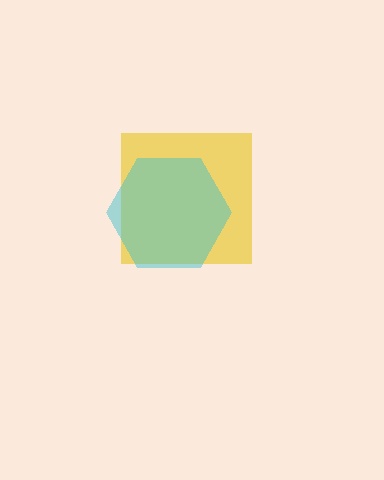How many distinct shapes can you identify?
There are 2 distinct shapes: a yellow square, a cyan hexagon.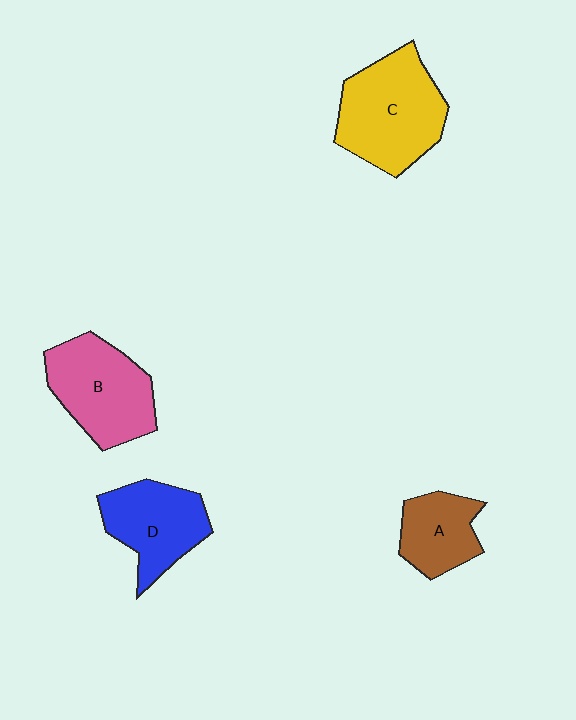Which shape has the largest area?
Shape C (yellow).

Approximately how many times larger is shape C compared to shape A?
Approximately 1.8 times.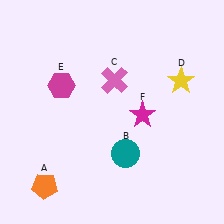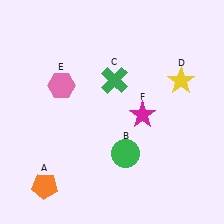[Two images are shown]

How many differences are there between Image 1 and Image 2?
There are 3 differences between the two images.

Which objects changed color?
B changed from teal to green. C changed from pink to green. E changed from magenta to pink.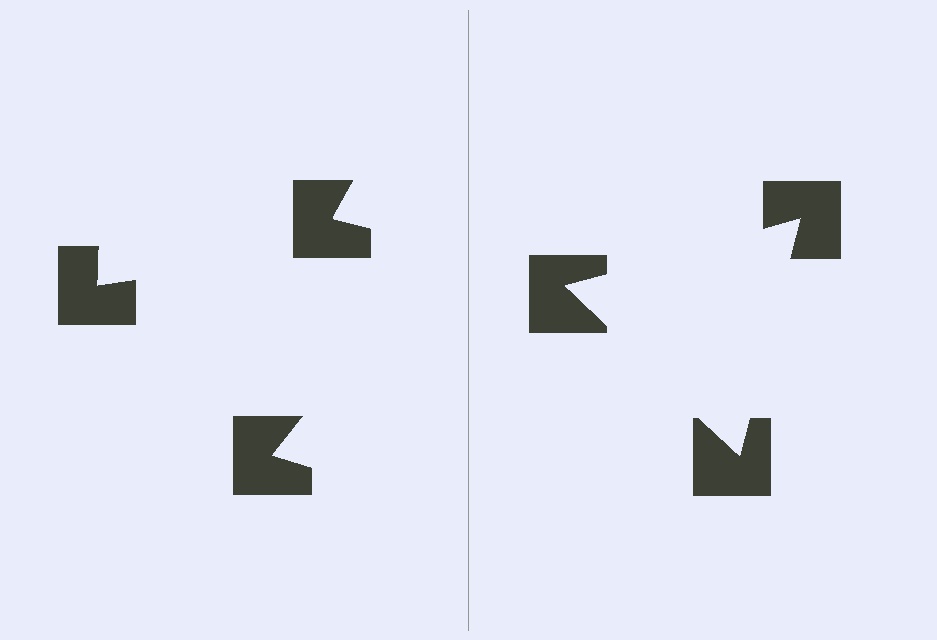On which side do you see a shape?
An illusory triangle appears on the right side. On the left side the wedge cuts are rotated, so no coherent shape forms.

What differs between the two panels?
The notched squares are positioned identically on both sides; only the wedge orientations differ. On the right they align to a triangle; on the left they are misaligned.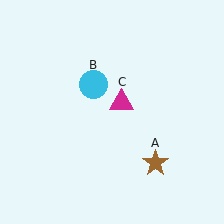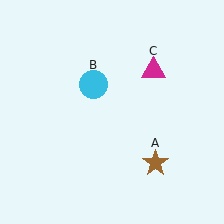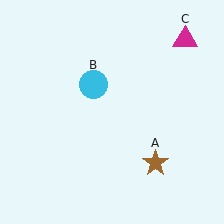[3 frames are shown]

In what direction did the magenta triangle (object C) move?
The magenta triangle (object C) moved up and to the right.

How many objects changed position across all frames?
1 object changed position: magenta triangle (object C).